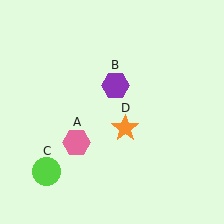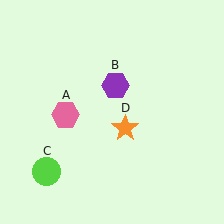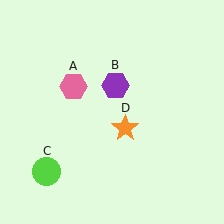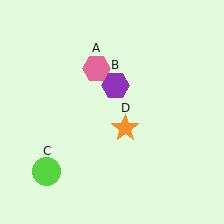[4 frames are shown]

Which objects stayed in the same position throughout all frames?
Purple hexagon (object B) and lime circle (object C) and orange star (object D) remained stationary.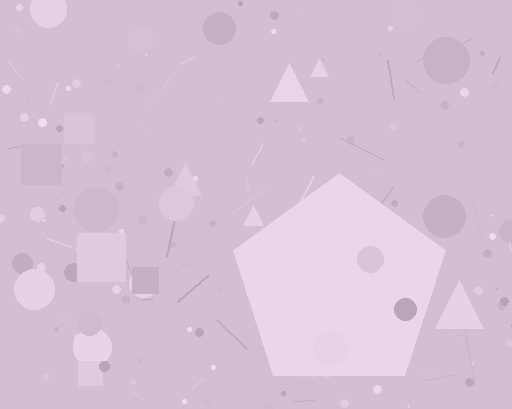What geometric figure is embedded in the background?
A pentagon is embedded in the background.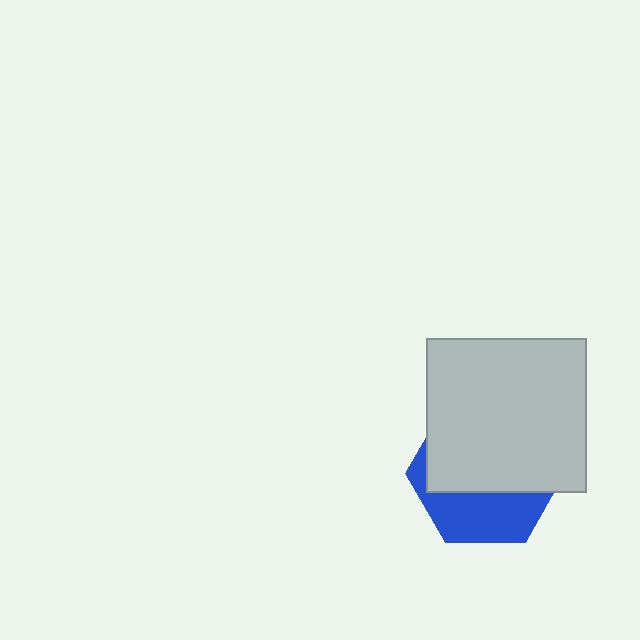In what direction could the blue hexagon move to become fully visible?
The blue hexagon could move down. That would shift it out from behind the light gray rectangle entirely.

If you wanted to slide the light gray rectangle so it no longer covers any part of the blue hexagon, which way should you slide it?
Slide it up — that is the most direct way to separate the two shapes.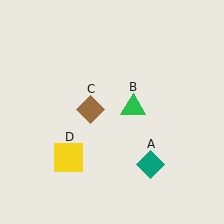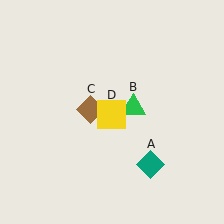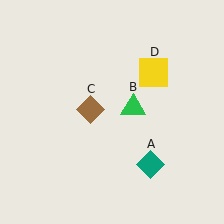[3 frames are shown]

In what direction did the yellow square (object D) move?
The yellow square (object D) moved up and to the right.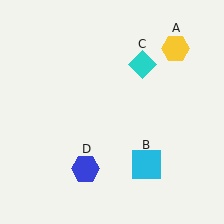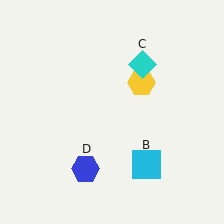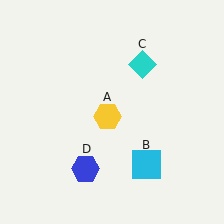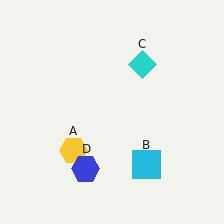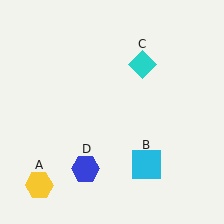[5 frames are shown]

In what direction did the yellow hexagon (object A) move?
The yellow hexagon (object A) moved down and to the left.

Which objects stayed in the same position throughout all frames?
Cyan square (object B) and cyan diamond (object C) and blue hexagon (object D) remained stationary.